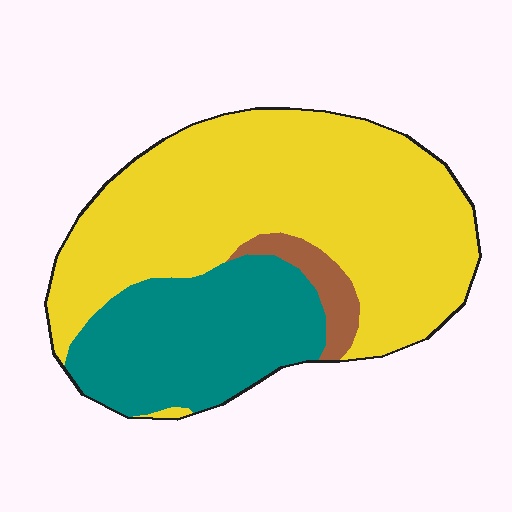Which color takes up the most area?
Yellow, at roughly 65%.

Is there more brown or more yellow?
Yellow.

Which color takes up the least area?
Brown, at roughly 5%.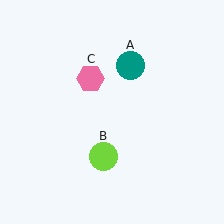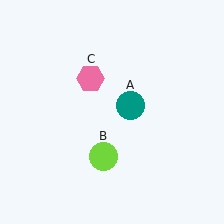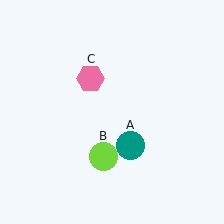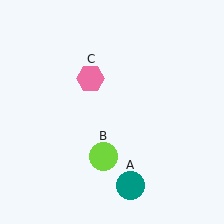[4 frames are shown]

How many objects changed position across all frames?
1 object changed position: teal circle (object A).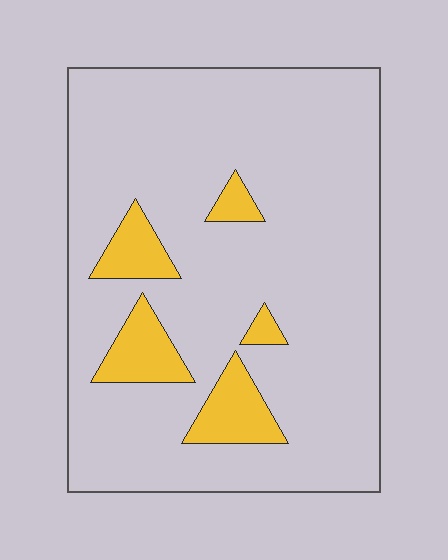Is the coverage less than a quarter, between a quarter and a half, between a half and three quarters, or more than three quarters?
Less than a quarter.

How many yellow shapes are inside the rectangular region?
5.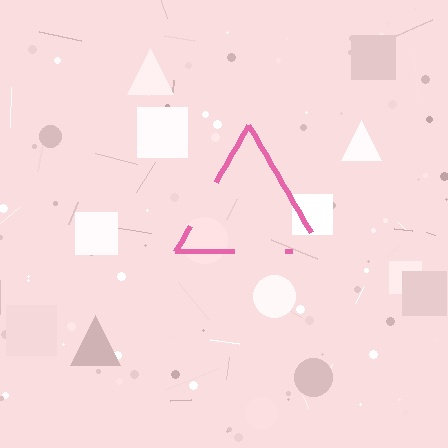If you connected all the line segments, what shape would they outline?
They would outline a triangle.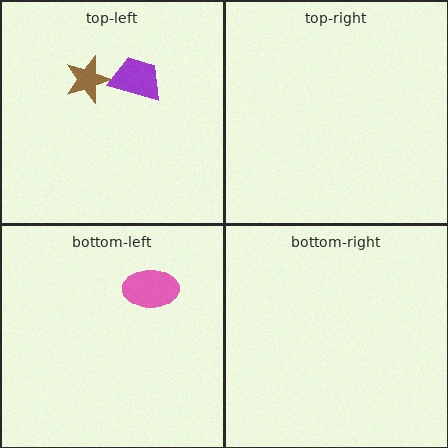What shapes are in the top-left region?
The brown star, the purple trapezoid.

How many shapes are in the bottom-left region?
1.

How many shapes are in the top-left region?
2.